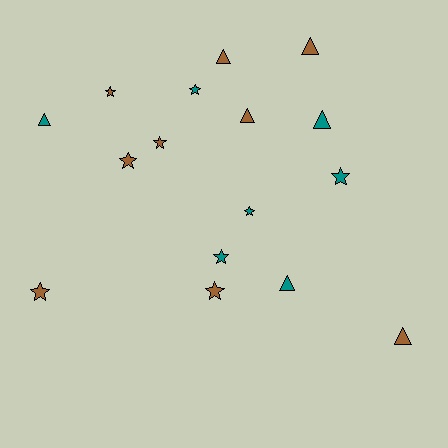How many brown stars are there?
There are 5 brown stars.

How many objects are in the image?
There are 16 objects.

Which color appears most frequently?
Brown, with 9 objects.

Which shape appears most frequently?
Star, with 9 objects.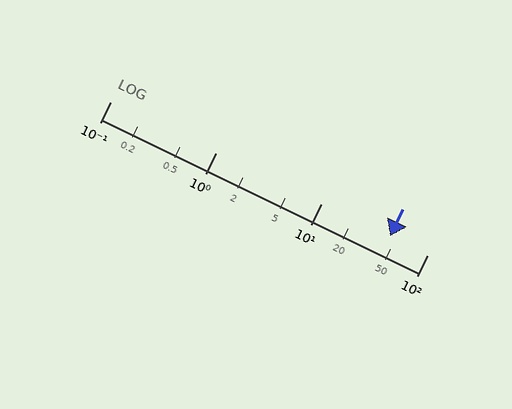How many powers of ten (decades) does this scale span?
The scale spans 3 decades, from 0.1 to 100.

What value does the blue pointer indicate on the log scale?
The pointer indicates approximately 44.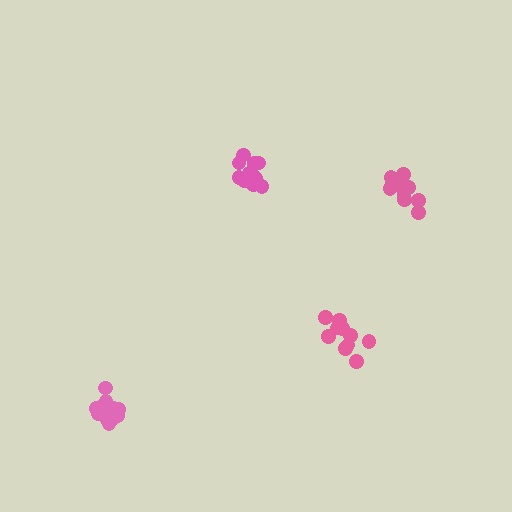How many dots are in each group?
Group 1: 12 dots, Group 2: 12 dots, Group 3: 10 dots, Group 4: 11 dots (45 total).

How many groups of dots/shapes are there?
There are 4 groups.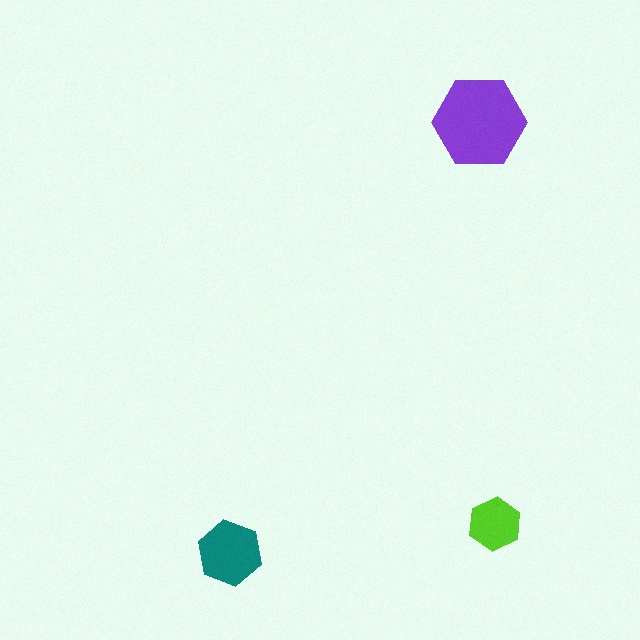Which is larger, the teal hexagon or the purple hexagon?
The purple one.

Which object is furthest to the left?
The teal hexagon is leftmost.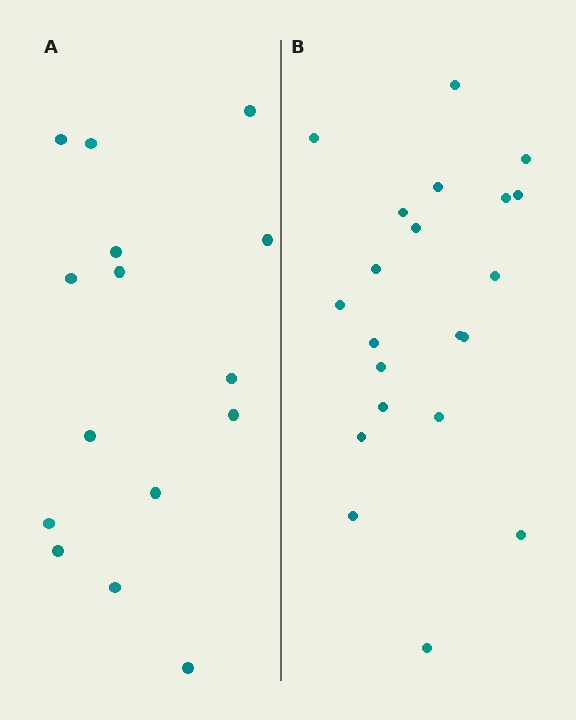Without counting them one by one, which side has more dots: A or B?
Region B (the right region) has more dots.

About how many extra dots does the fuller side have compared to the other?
Region B has about 6 more dots than region A.